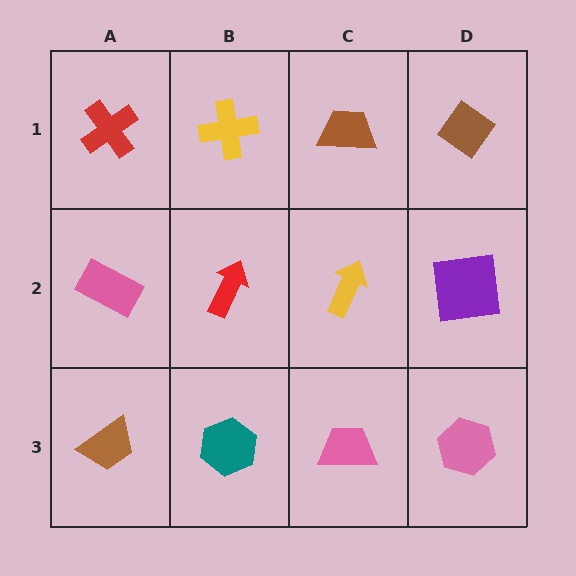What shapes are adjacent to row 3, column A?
A pink rectangle (row 2, column A), a teal hexagon (row 3, column B).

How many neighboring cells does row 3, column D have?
2.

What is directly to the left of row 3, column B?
A brown trapezoid.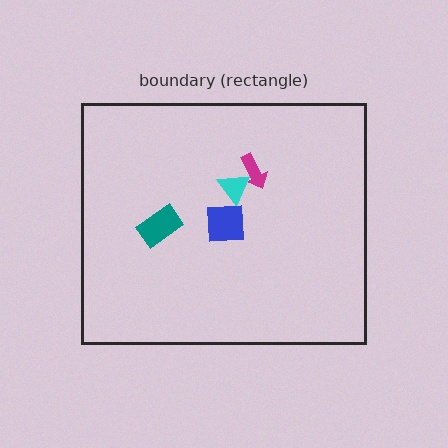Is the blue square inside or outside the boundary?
Inside.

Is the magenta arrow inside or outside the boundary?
Inside.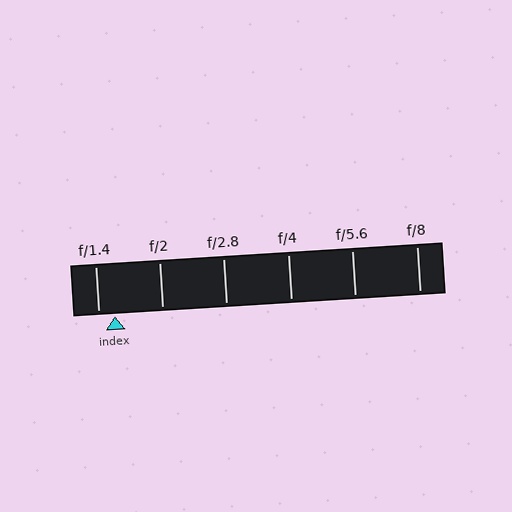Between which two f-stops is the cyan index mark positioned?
The index mark is between f/1.4 and f/2.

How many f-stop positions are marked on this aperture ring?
There are 6 f-stop positions marked.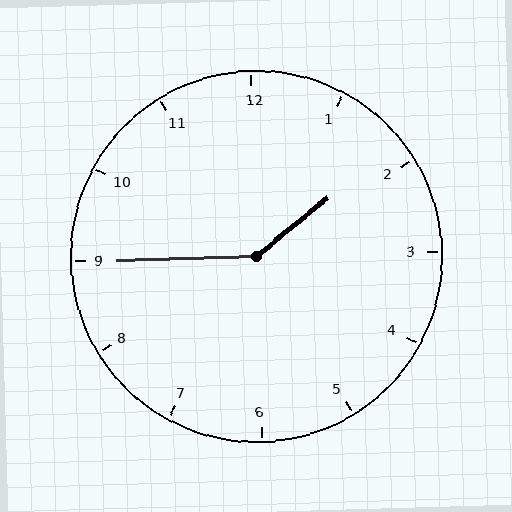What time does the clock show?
1:45.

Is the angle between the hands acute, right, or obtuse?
It is obtuse.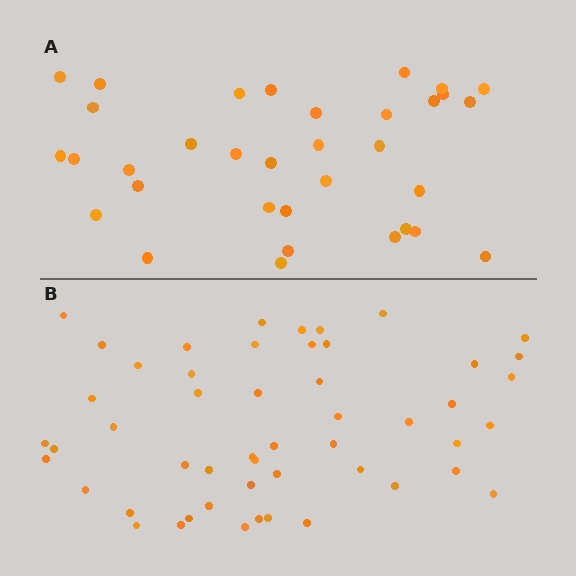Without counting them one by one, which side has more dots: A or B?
Region B (the bottom region) has more dots.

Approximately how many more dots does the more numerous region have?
Region B has approximately 15 more dots than region A.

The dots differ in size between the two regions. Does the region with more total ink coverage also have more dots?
No. Region A has more total ink coverage because its dots are larger, but region B actually contains more individual dots. Total area can be misleading — the number of items is what matters here.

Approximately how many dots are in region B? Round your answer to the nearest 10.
About 50 dots. (The exact count is 51, which rounds to 50.)